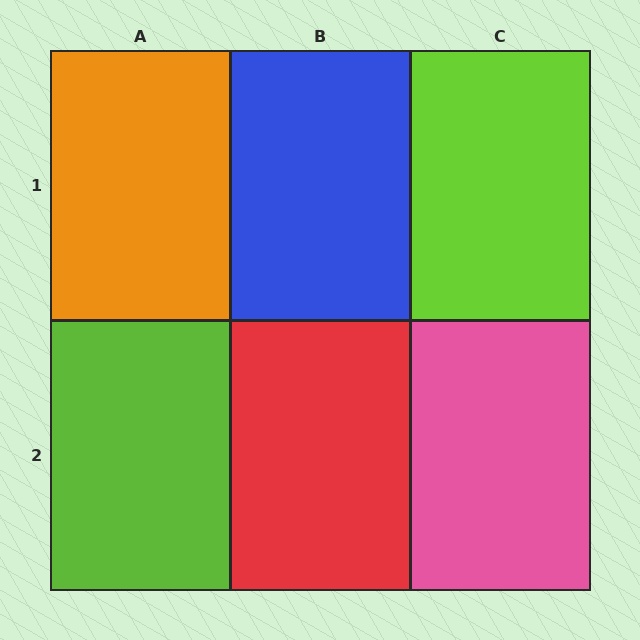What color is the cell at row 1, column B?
Blue.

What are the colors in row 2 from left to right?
Lime, red, pink.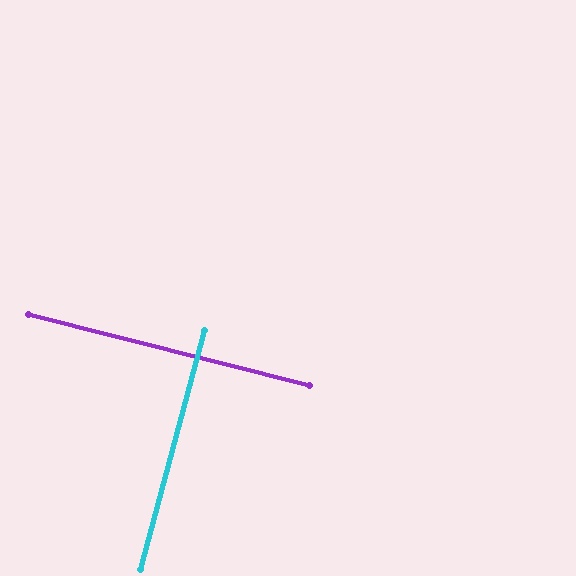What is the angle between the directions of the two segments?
Approximately 89 degrees.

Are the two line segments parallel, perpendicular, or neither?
Perpendicular — they meet at approximately 89°.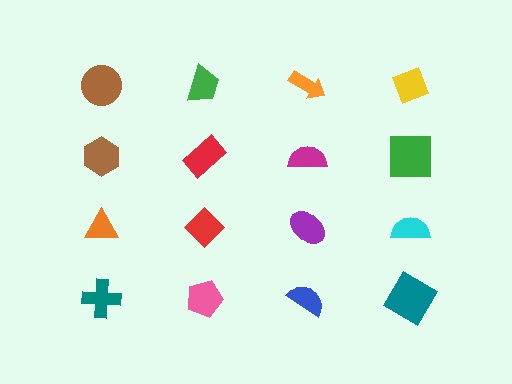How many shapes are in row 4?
4 shapes.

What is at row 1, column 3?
An orange arrow.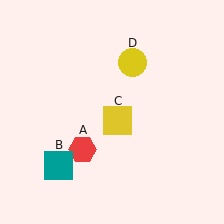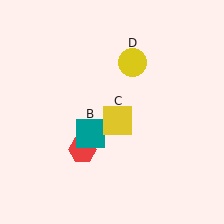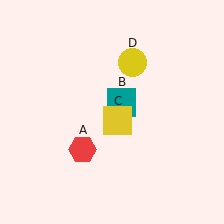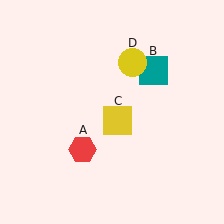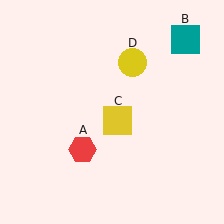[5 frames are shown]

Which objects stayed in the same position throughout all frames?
Red hexagon (object A) and yellow square (object C) and yellow circle (object D) remained stationary.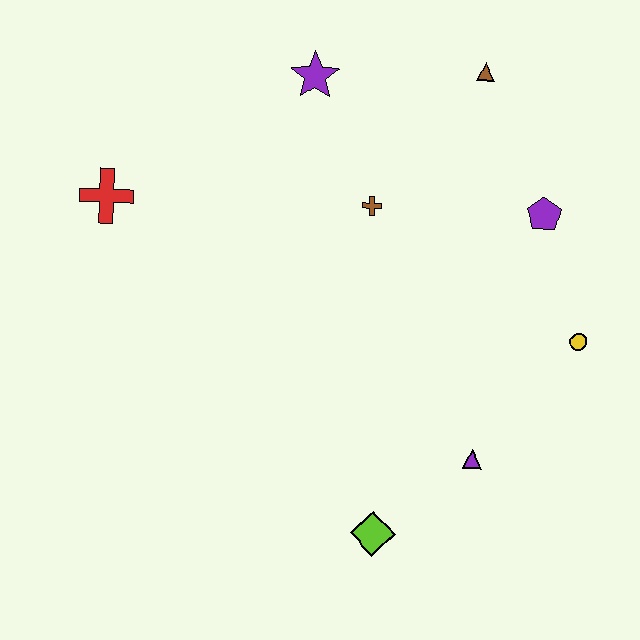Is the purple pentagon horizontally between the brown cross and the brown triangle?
No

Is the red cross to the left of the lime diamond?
Yes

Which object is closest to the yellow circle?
The purple pentagon is closest to the yellow circle.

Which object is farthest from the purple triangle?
The red cross is farthest from the purple triangle.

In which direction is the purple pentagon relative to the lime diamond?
The purple pentagon is above the lime diamond.